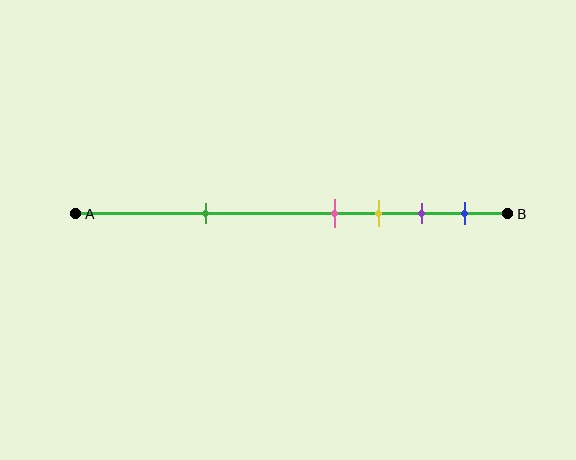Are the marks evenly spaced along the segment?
No, the marks are not evenly spaced.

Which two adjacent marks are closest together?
The pink and yellow marks are the closest adjacent pair.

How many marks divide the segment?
There are 5 marks dividing the segment.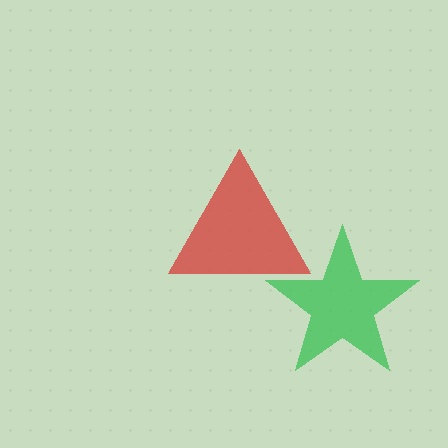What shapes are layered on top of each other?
The layered shapes are: a green star, a red triangle.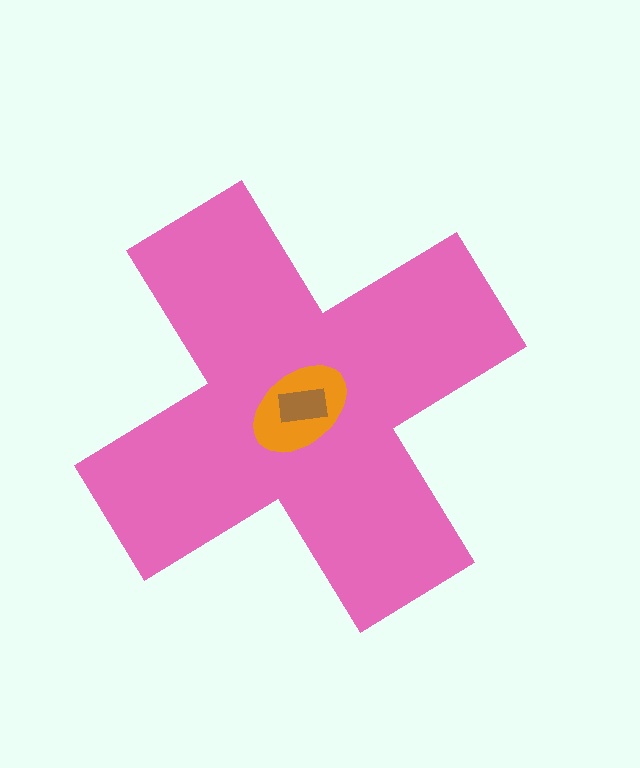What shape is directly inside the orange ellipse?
The brown rectangle.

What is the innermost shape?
The brown rectangle.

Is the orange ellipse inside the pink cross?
Yes.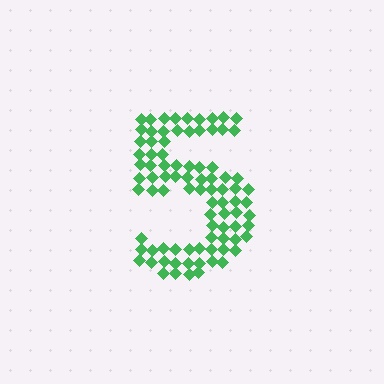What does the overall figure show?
The overall figure shows the digit 5.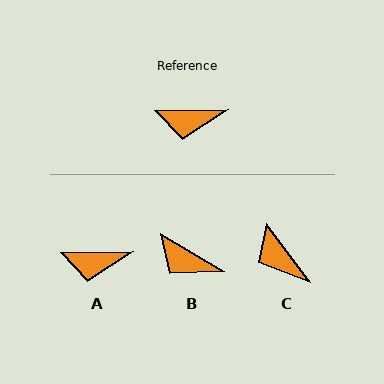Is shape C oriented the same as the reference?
No, it is off by about 55 degrees.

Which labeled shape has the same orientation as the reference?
A.